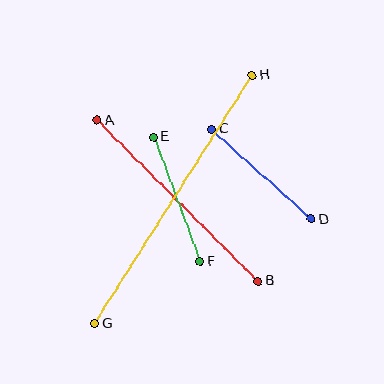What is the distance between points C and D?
The distance is approximately 134 pixels.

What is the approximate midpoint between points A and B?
The midpoint is at approximately (178, 201) pixels.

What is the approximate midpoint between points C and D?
The midpoint is at approximately (262, 174) pixels.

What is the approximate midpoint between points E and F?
The midpoint is at approximately (177, 199) pixels.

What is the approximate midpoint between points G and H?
The midpoint is at approximately (174, 199) pixels.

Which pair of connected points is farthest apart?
Points G and H are farthest apart.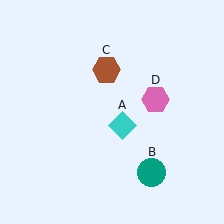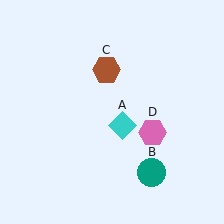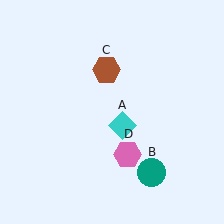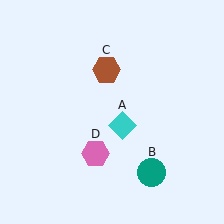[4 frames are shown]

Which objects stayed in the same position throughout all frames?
Cyan diamond (object A) and teal circle (object B) and brown hexagon (object C) remained stationary.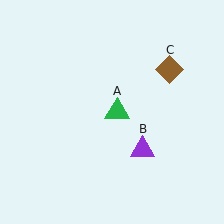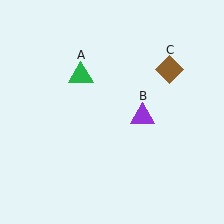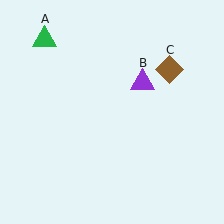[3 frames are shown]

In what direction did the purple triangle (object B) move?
The purple triangle (object B) moved up.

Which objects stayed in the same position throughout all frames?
Brown diamond (object C) remained stationary.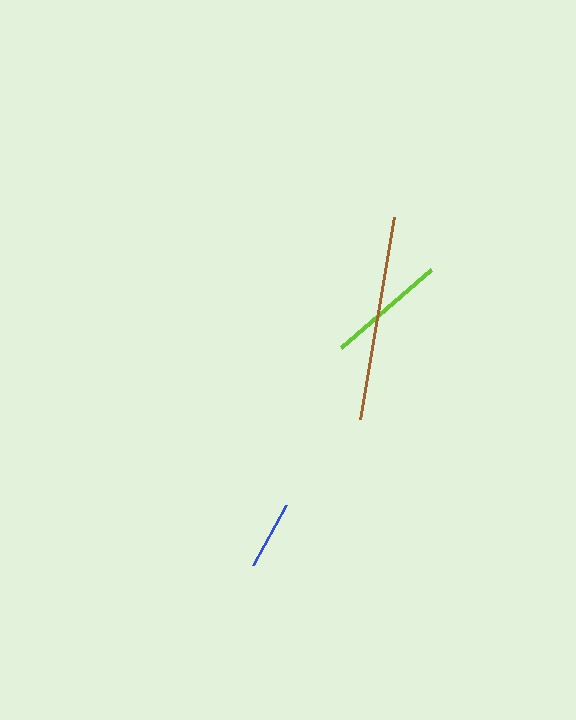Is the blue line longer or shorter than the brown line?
The brown line is longer than the blue line.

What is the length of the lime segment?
The lime segment is approximately 119 pixels long.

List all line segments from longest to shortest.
From longest to shortest: brown, lime, blue.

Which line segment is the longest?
The brown line is the longest at approximately 205 pixels.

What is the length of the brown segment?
The brown segment is approximately 205 pixels long.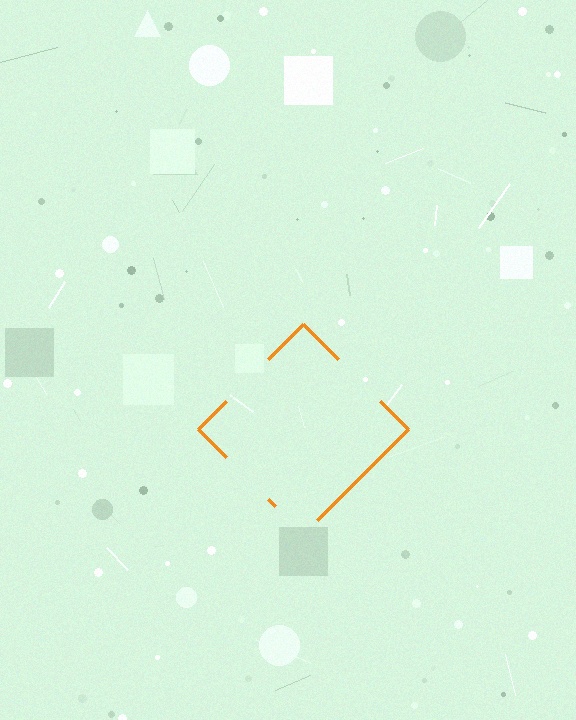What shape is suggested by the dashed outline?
The dashed outline suggests a diamond.